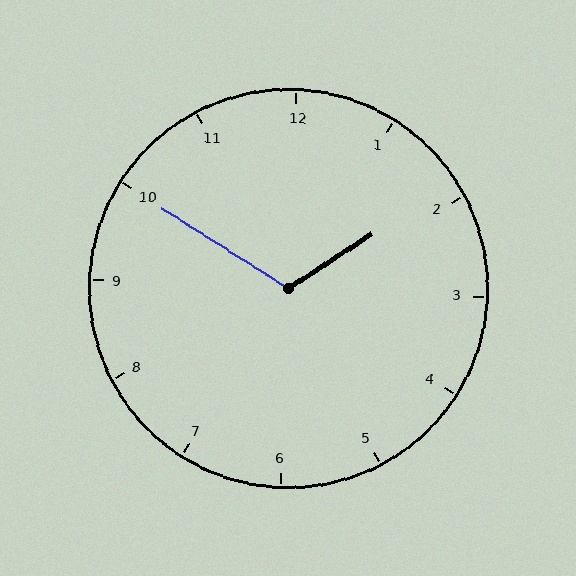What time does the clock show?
1:50.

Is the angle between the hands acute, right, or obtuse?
It is obtuse.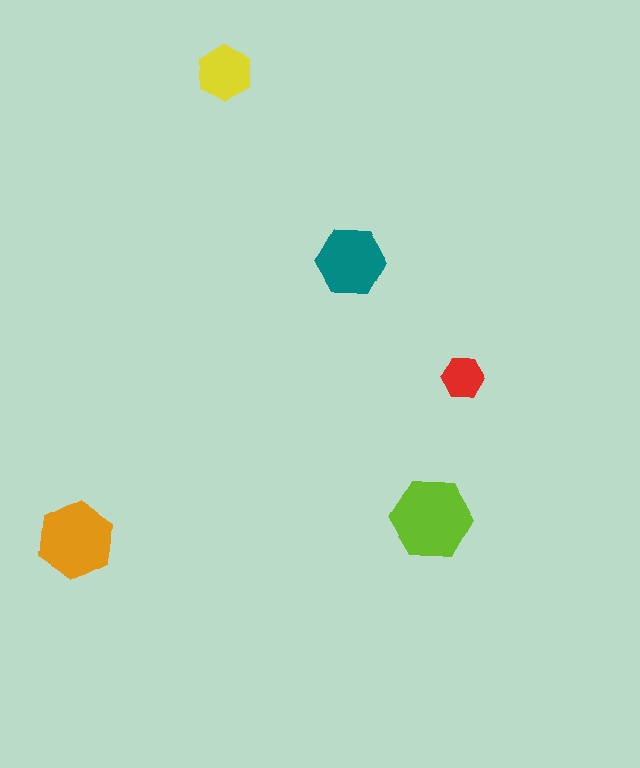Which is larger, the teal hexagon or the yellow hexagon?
The teal one.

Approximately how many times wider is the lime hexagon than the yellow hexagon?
About 1.5 times wider.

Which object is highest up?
The yellow hexagon is topmost.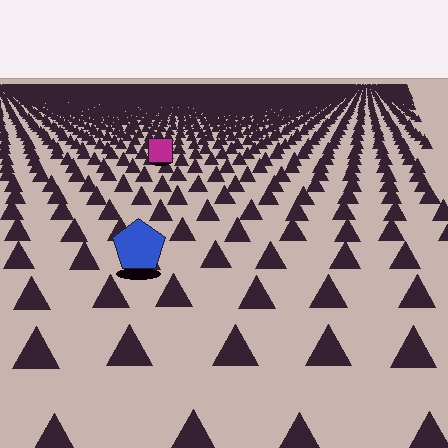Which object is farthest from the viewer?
The magenta square is farthest from the viewer. It appears smaller and the ground texture around it is denser.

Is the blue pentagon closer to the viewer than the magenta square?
Yes. The blue pentagon is closer — you can tell from the texture gradient: the ground texture is coarser near it.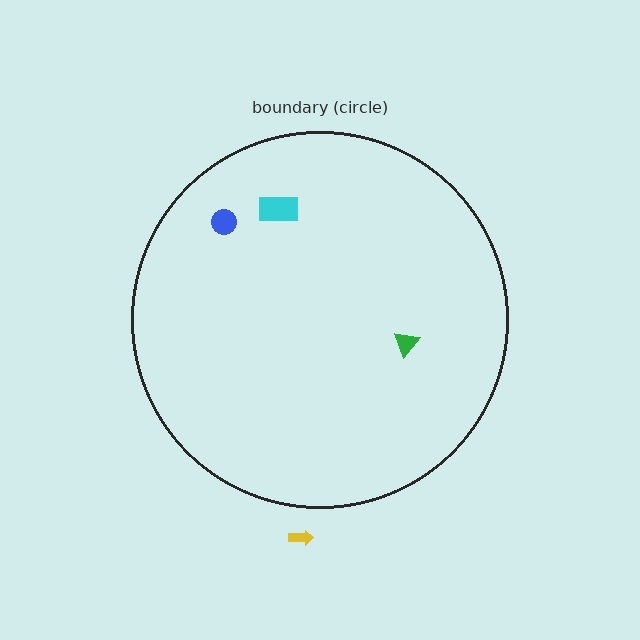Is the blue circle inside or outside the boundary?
Inside.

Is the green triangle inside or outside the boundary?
Inside.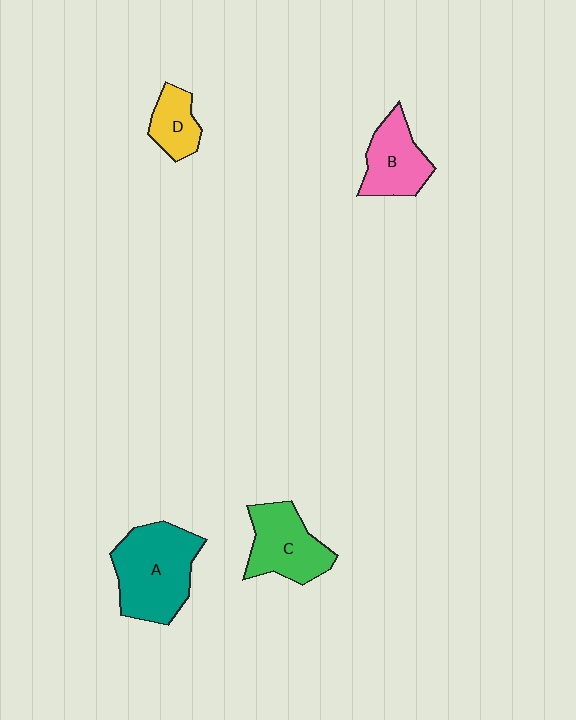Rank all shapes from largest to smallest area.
From largest to smallest: A (teal), C (green), B (pink), D (yellow).